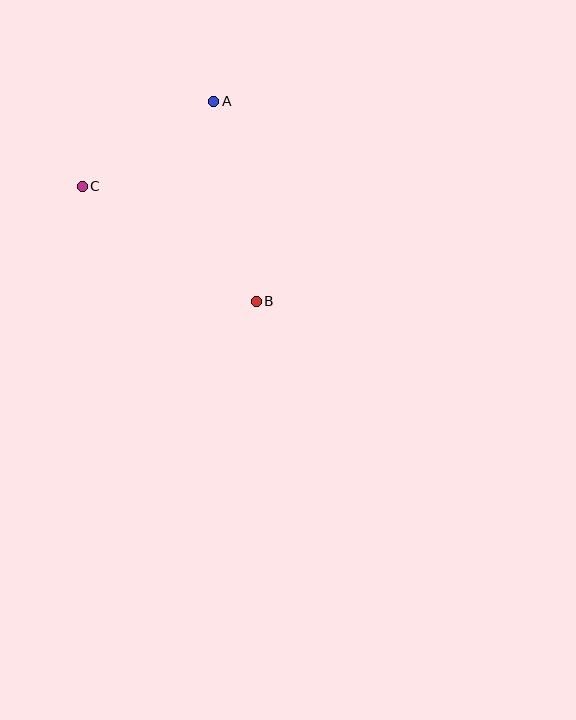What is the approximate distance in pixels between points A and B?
The distance between A and B is approximately 204 pixels.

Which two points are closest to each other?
Points A and C are closest to each other.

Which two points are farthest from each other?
Points B and C are farthest from each other.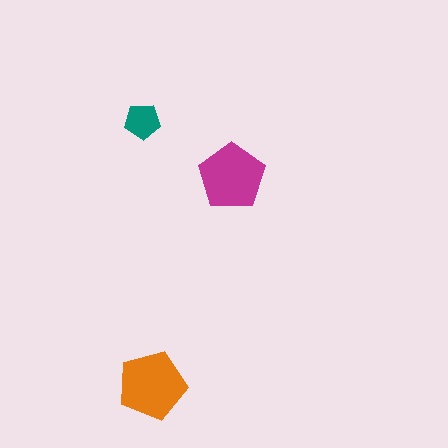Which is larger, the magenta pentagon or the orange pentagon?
The orange one.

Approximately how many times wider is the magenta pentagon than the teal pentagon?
About 2 times wider.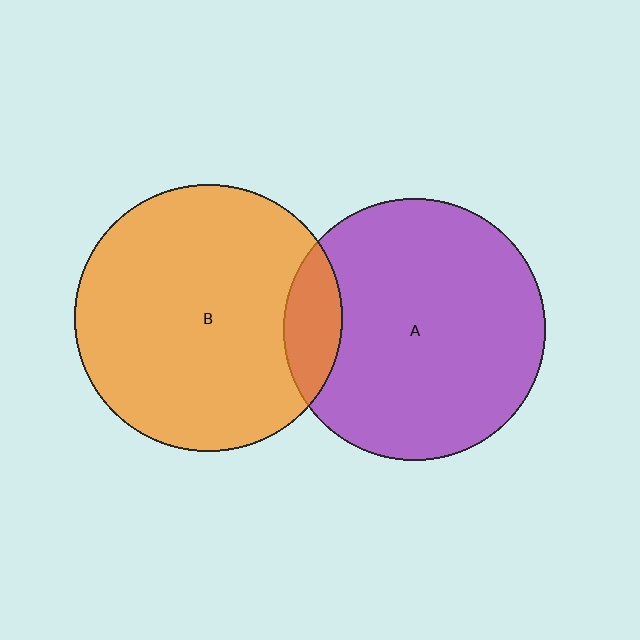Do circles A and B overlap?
Yes.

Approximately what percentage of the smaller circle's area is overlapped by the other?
Approximately 10%.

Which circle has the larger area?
Circle B (orange).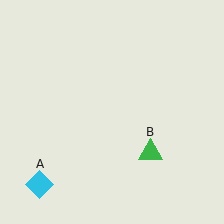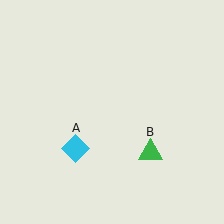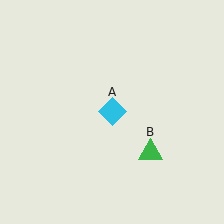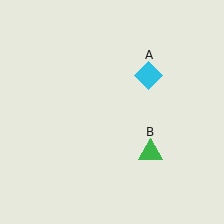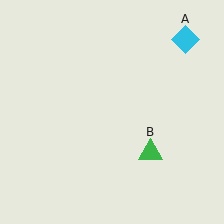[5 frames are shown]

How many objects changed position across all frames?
1 object changed position: cyan diamond (object A).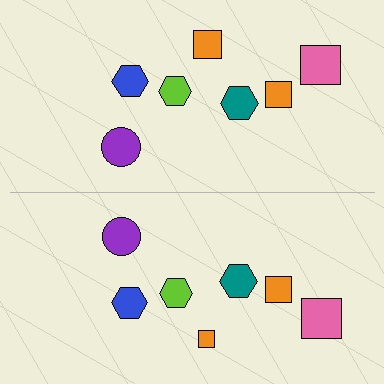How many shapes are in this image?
There are 14 shapes in this image.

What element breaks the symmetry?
The orange square on the bottom side has a different size than its mirror counterpart.